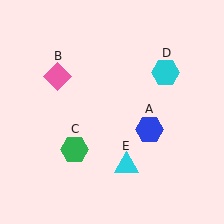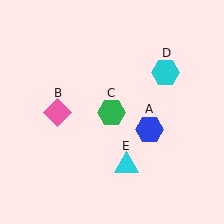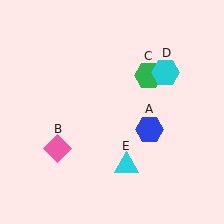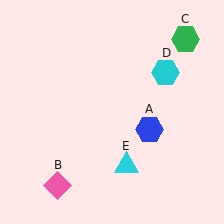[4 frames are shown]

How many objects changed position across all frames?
2 objects changed position: pink diamond (object B), green hexagon (object C).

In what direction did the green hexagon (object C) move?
The green hexagon (object C) moved up and to the right.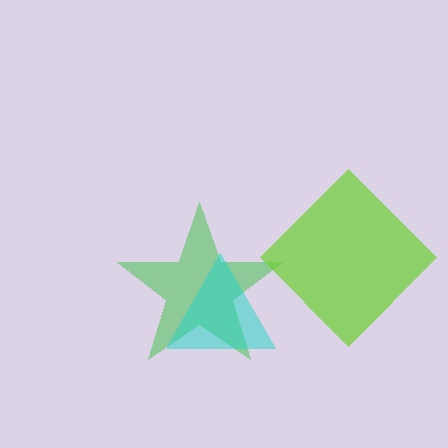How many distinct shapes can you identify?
There are 3 distinct shapes: a green star, a lime diamond, a cyan triangle.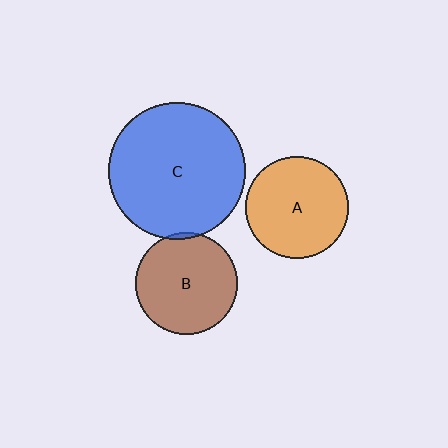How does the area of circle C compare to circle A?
Approximately 1.8 times.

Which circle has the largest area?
Circle C (blue).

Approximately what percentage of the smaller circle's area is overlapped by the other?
Approximately 5%.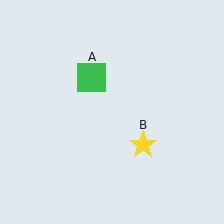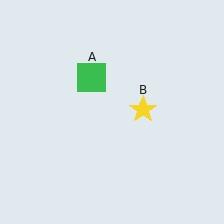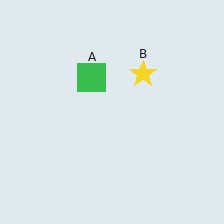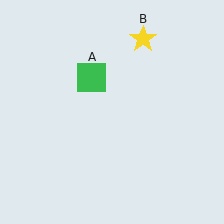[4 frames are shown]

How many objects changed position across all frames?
1 object changed position: yellow star (object B).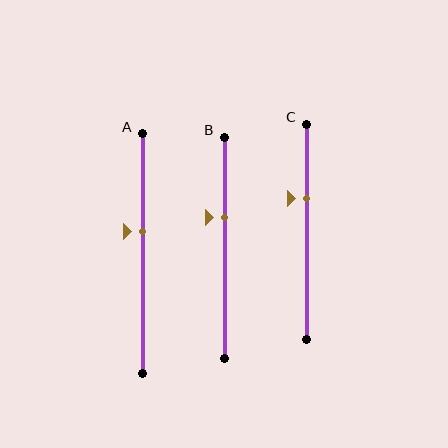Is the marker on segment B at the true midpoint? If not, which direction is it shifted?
No, the marker on segment B is shifted upward by about 14% of the segment length.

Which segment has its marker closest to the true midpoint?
Segment A has its marker closest to the true midpoint.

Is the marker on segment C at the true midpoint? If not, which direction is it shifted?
No, the marker on segment C is shifted upward by about 15% of the segment length.